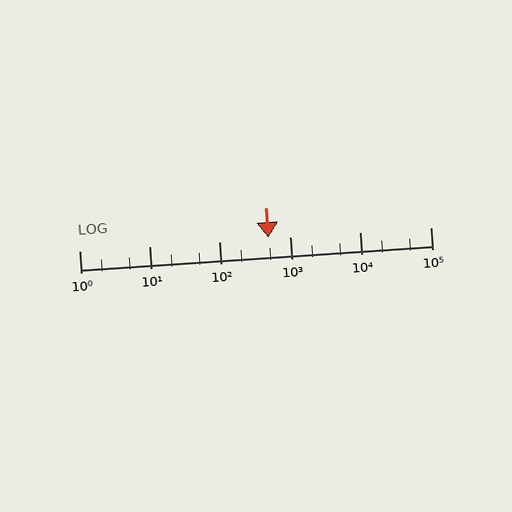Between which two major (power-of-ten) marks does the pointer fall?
The pointer is between 100 and 1000.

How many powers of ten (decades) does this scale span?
The scale spans 5 decades, from 1 to 100000.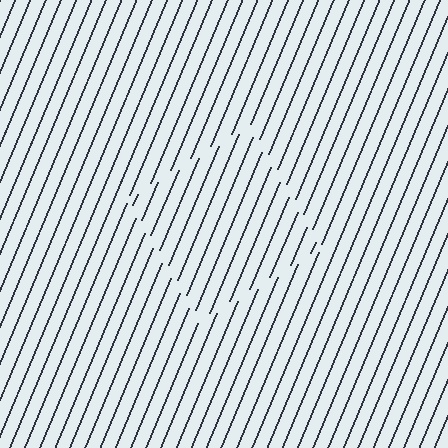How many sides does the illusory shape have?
4 sides — the line-ends trace a square.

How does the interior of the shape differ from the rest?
The interior of the shape contains the same grating, shifted by half a period — the contour is defined by the phase discontinuity where line-ends from the inner and outer gratings abut.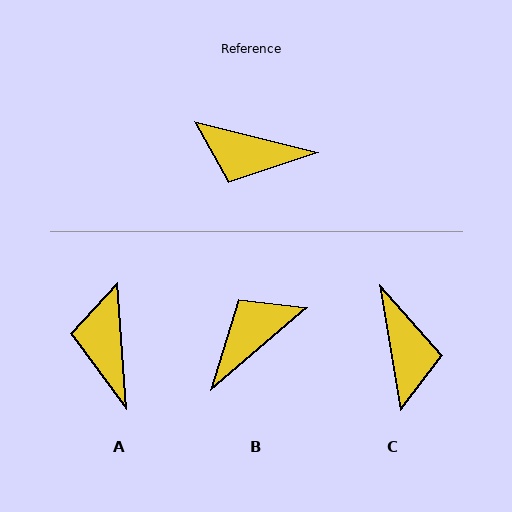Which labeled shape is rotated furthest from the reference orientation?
B, about 125 degrees away.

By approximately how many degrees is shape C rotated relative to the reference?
Approximately 114 degrees counter-clockwise.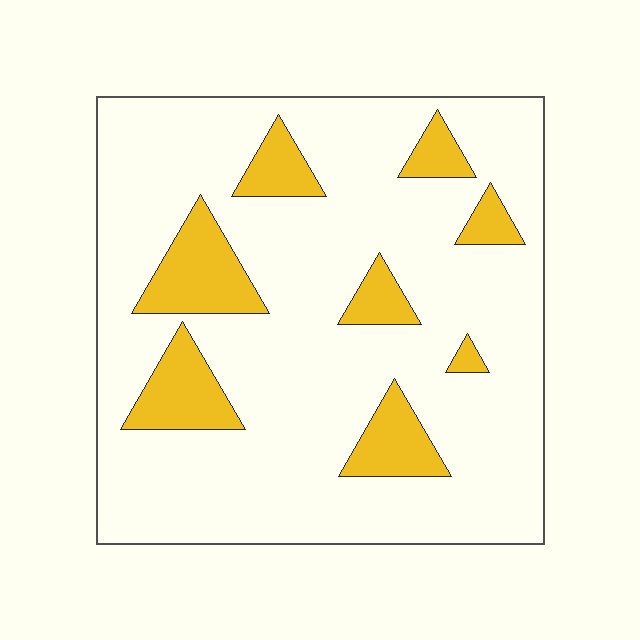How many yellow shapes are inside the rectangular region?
8.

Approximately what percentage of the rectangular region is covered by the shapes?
Approximately 15%.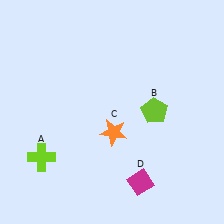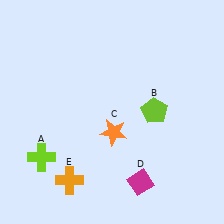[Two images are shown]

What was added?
An orange cross (E) was added in Image 2.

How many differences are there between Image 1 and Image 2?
There is 1 difference between the two images.